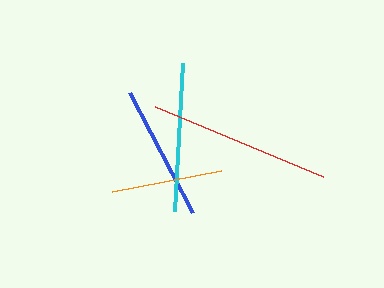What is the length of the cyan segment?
The cyan segment is approximately 148 pixels long.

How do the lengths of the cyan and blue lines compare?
The cyan and blue lines are approximately the same length.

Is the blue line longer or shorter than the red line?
The red line is longer than the blue line.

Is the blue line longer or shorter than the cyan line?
The cyan line is longer than the blue line.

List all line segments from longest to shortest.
From longest to shortest: red, cyan, blue, orange.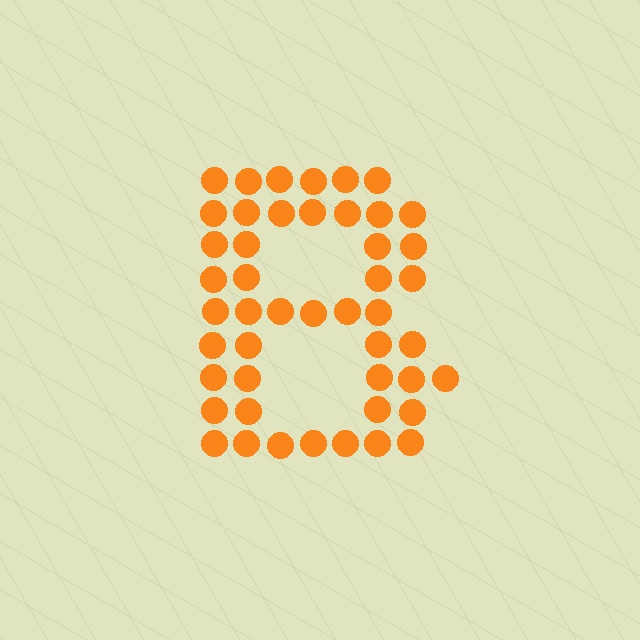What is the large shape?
The large shape is the letter B.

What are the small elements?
The small elements are circles.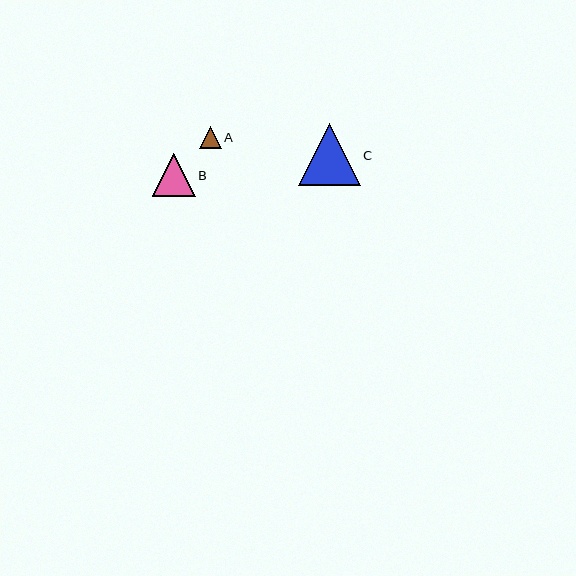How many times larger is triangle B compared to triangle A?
Triangle B is approximately 2.0 times the size of triangle A.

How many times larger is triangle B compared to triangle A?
Triangle B is approximately 2.0 times the size of triangle A.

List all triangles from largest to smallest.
From largest to smallest: C, B, A.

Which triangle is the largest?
Triangle C is the largest with a size of approximately 62 pixels.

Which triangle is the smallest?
Triangle A is the smallest with a size of approximately 22 pixels.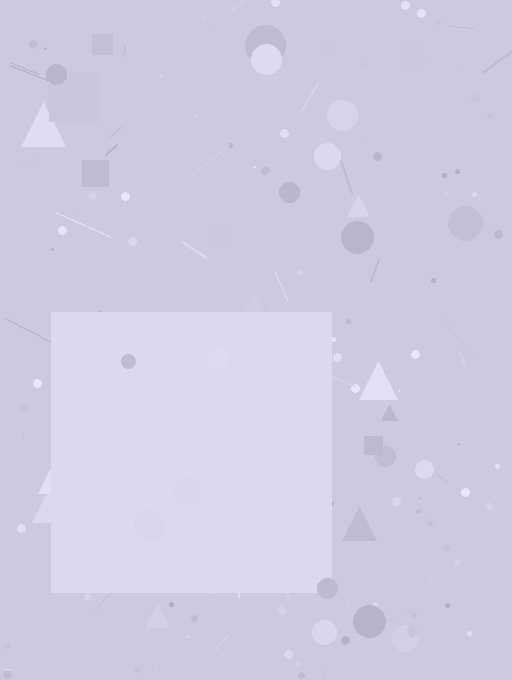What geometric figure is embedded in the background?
A square is embedded in the background.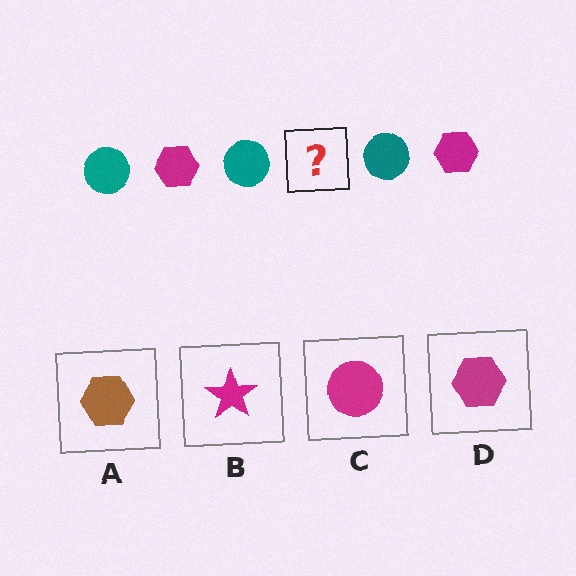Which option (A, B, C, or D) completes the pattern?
D.